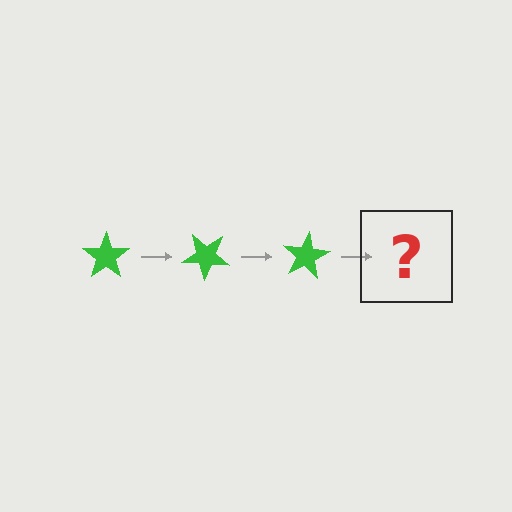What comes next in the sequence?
The next element should be a green star rotated 120 degrees.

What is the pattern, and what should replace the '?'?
The pattern is that the star rotates 40 degrees each step. The '?' should be a green star rotated 120 degrees.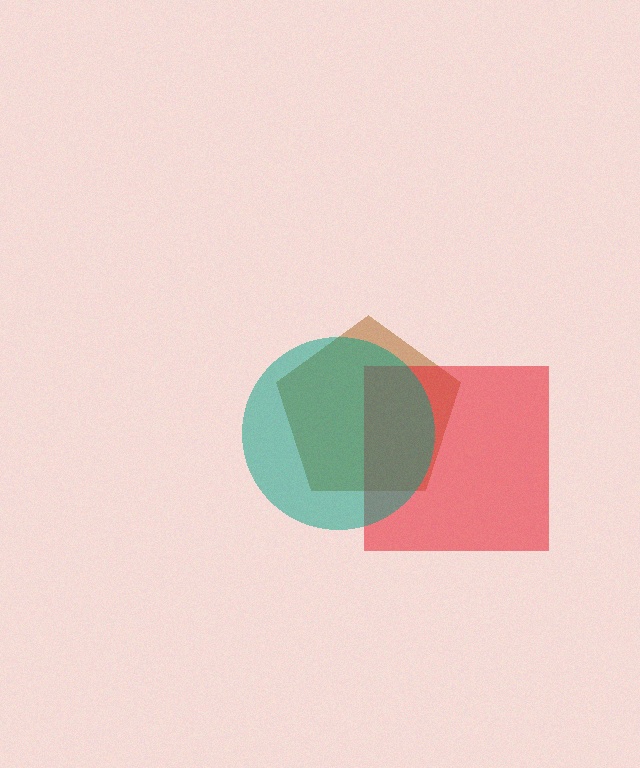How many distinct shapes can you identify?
There are 3 distinct shapes: a brown pentagon, a red square, a teal circle.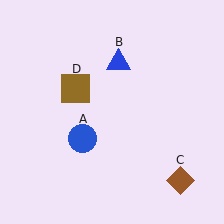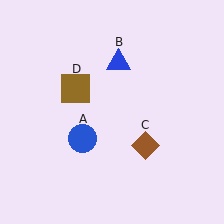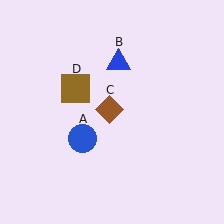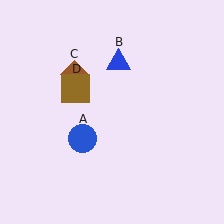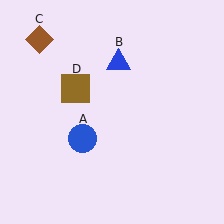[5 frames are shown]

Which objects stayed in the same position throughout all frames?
Blue circle (object A) and blue triangle (object B) and brown square (object D) remained stationary.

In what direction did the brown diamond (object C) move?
The brown diamond (object C) moved up and to the left.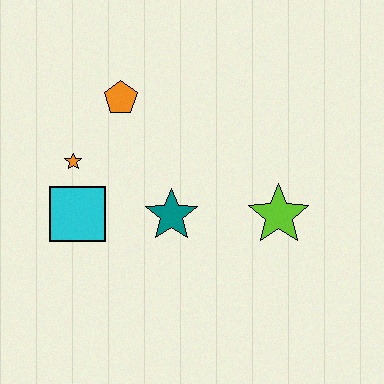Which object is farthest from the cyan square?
The lime star is farthest from the cyan square.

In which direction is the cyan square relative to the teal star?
The cyan square is to the left of the teal star.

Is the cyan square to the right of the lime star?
No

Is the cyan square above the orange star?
No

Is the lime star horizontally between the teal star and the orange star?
No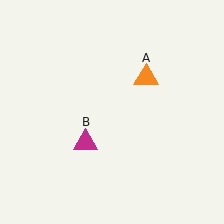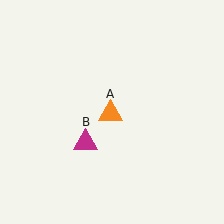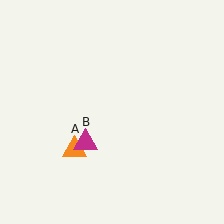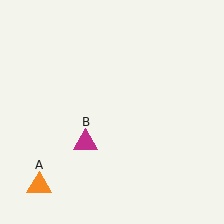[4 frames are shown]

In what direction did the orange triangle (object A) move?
The orange triangle (object A) moved down and to the left.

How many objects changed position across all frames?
1 object changed position: orange triangle (object A).